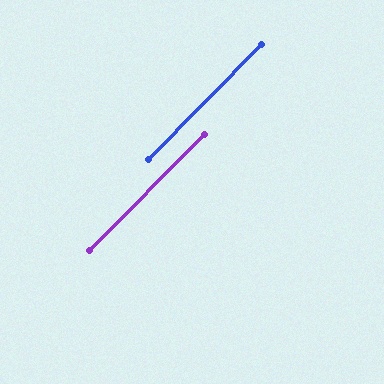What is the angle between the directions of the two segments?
Approximately 0 degrees.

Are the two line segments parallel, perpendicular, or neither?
Parallel — their directions differ by only 0.3°.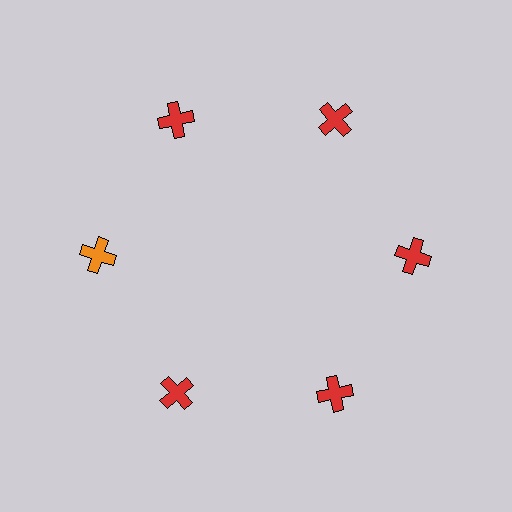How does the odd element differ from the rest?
It has a different color: orange instead of red.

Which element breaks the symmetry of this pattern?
The orange cross at roughly the 9 o'clock position breaks the symmetry. All other shapes are red crosses.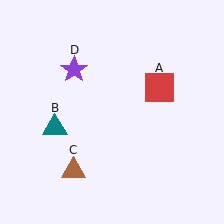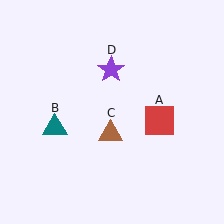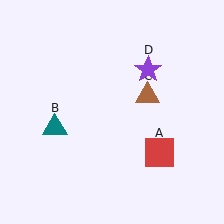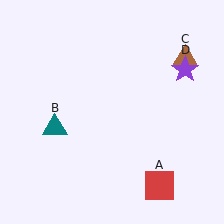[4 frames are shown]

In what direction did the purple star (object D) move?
The purple star (object D) moved right.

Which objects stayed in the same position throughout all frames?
Teal triangle (object B) remained stationary.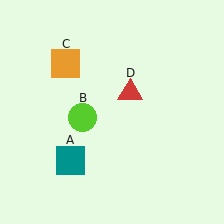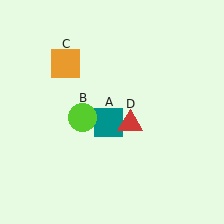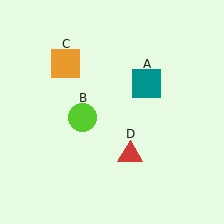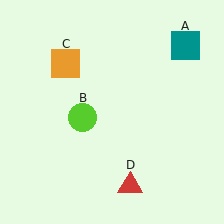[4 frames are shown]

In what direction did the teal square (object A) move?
The teal square (object A) moved up and to the right.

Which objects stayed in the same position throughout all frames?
Lime circle (object B) and orange square (object C) remained stationary.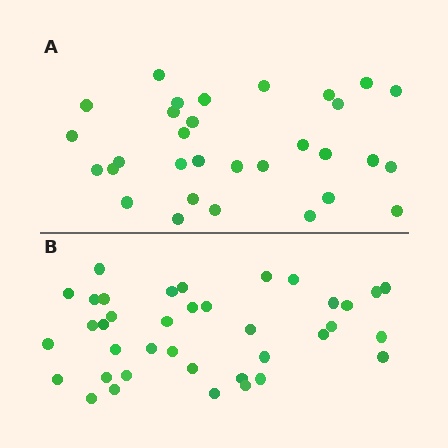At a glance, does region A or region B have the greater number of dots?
Region B (the bottom region) has more dots.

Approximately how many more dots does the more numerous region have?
Region B has roughly 8 or so more dots than region A.